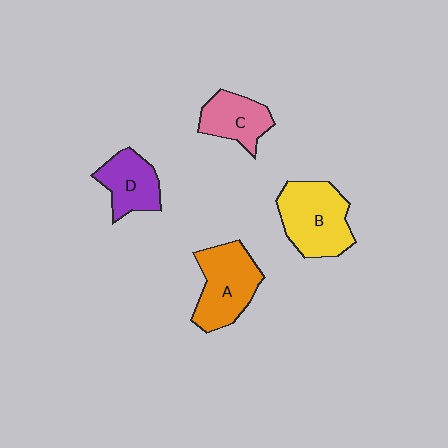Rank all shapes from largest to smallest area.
From largest to smallest: B (yellow), A (orange), D (purple), C (pink).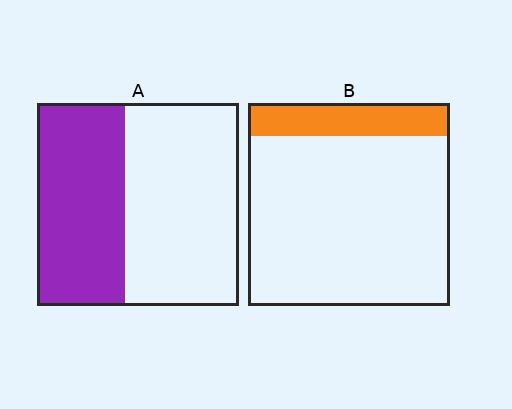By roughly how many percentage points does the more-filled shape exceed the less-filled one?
By roughly 25 percentage points (A over B).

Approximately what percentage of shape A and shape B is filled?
A is approximately 45% and B is approximately 15%.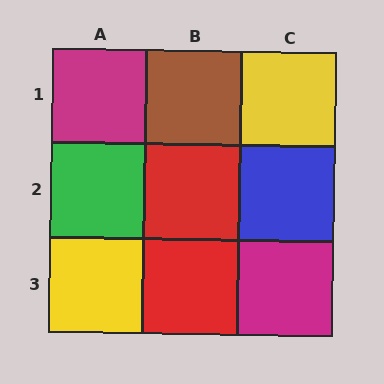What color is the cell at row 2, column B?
Red.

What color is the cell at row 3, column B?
Red.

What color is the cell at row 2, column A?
Green.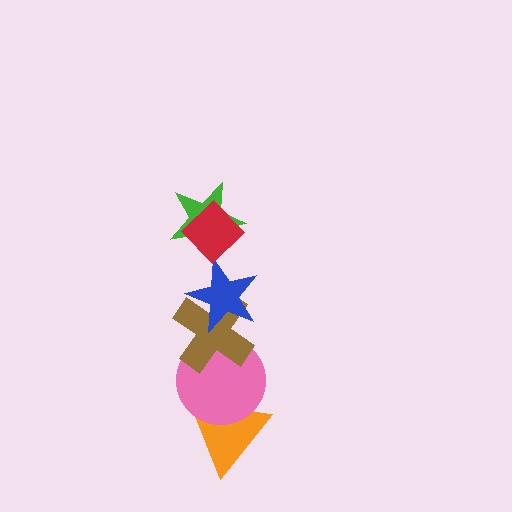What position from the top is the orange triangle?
The orange triangle is 6th from the top.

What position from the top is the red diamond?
The red diamond is 1st from the top.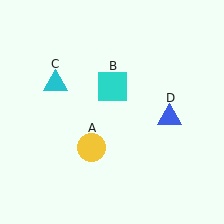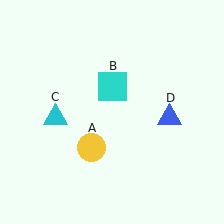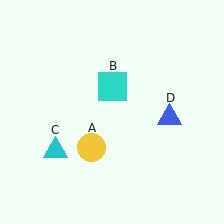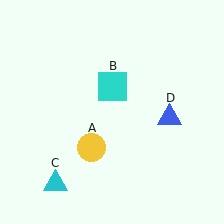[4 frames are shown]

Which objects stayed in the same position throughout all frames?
Yellow circle (object A) and cyan square (object B) and blue triangle (object D) remained stationary.